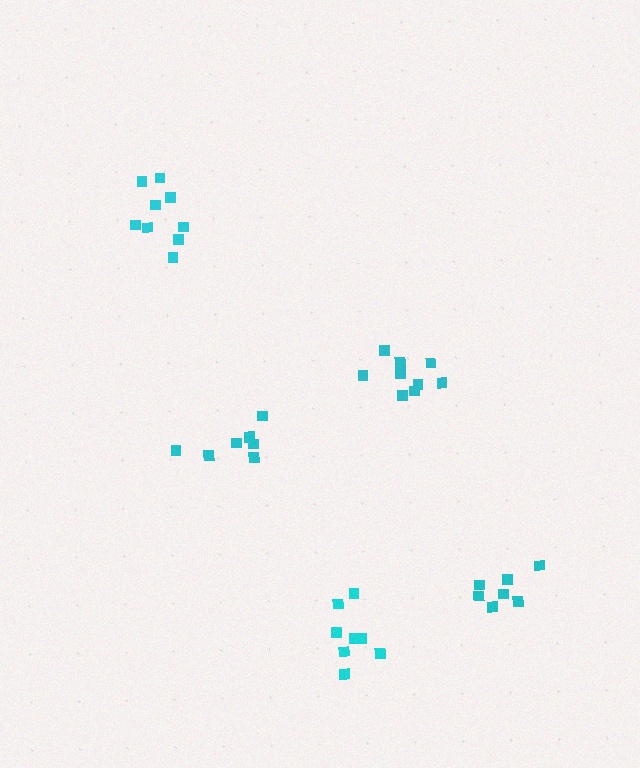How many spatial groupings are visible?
There are 5 spatial groupings.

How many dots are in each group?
Group 1: 9 dots, Group 2: 7 dots, Group 3: 7 dots, Group 4: 8 dots, Group 5: 9 dots (40 total).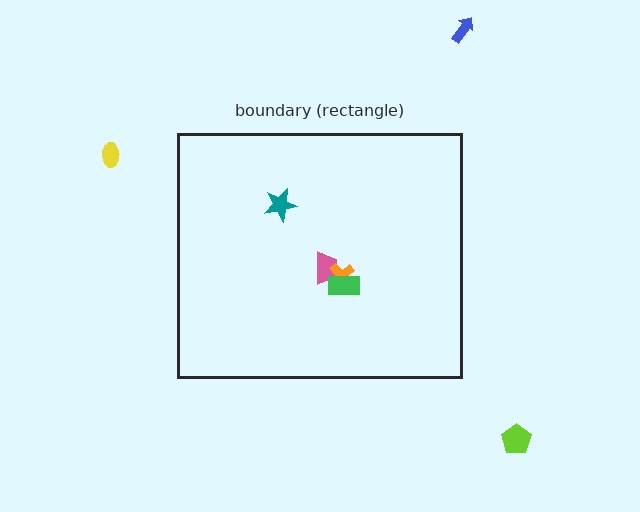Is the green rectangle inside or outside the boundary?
Inside.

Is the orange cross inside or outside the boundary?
Inside.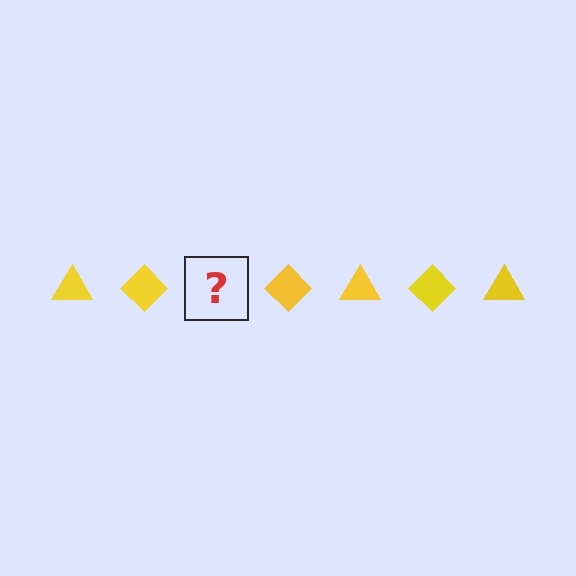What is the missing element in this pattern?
The missing element is a yellow triangle.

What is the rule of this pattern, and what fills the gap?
The rule is that the pattern cycles through triangle, diamond shapes in yellow. The gap should be filled with a yellow triangle.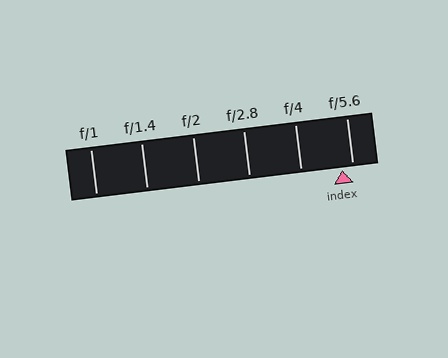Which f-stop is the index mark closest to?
The index mark is closest to f/5.6.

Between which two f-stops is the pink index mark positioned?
The index mark is between f/4 and f/5.6.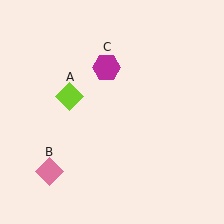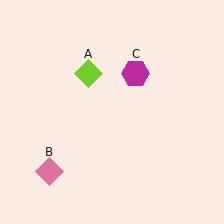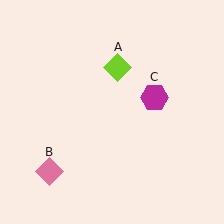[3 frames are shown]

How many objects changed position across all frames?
2 objects changed position: lime diamond (object A), magenta hexagon (object C).